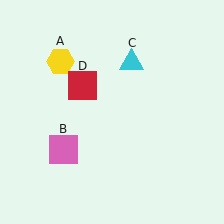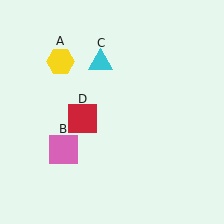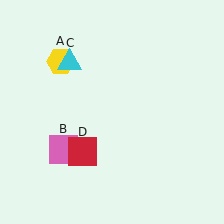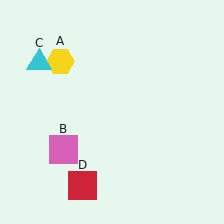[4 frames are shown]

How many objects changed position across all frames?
2 objects changed position: cyan triangle (object C), red square (object D).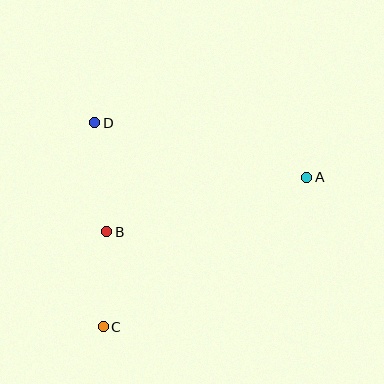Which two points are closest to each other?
Points B and C are closest to each other.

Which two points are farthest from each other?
Points A and C are farthest from each other.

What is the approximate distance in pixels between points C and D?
The distance between C and D is approximately 204 pixels.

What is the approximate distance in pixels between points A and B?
The distance between A and B is approximately 208 pixels.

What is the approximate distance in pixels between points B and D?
The distance between B and D is approximately 110 pixels.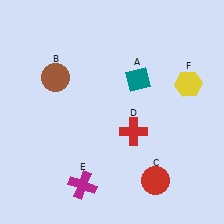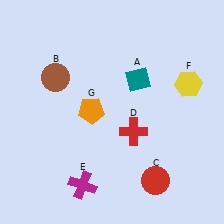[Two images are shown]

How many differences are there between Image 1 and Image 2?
There is 1 difference between the two images.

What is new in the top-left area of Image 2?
An orange pentagon (G) was added in the top-left area of Image 2.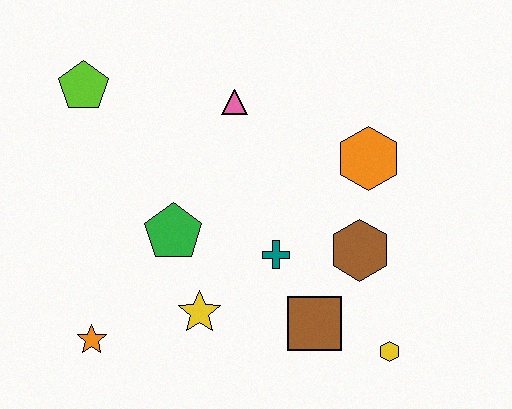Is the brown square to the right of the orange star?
Yes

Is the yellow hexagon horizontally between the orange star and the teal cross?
No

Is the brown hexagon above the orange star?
Yes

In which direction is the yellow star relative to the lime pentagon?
The yellow star is below the lime pentagon.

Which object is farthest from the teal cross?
The lime pentagon is farthest from the teal cross.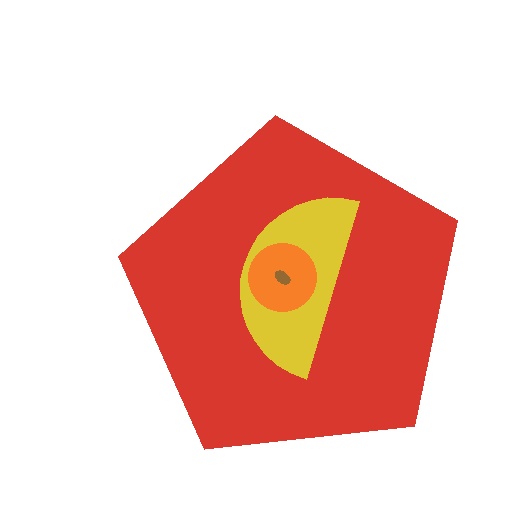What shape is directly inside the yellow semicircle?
The orange circle.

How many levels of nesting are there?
4.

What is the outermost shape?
The red pentagon.